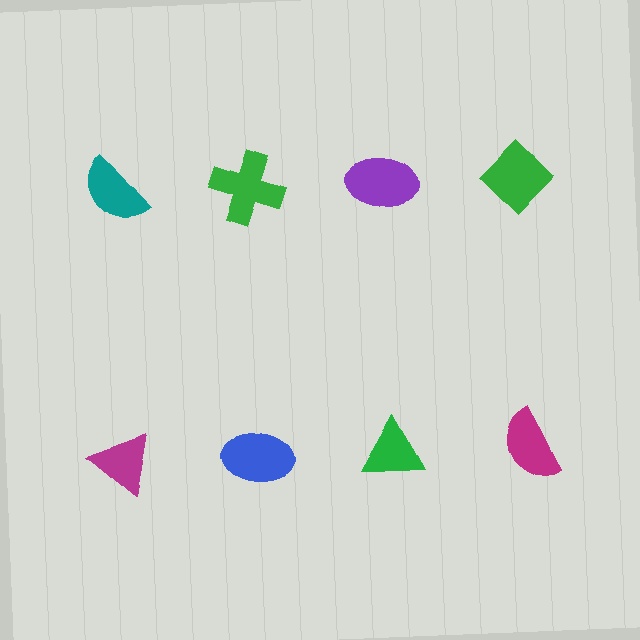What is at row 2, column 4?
A magenta semicircle.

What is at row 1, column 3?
A purple ellipse.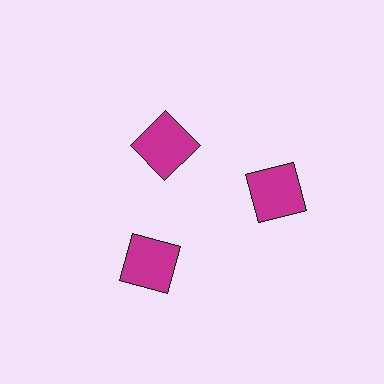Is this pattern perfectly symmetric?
No. The 3 magenta squares are arranged in a ring, but one element near the 11 o'clock position is pulled inward toward the center, breaking the 3-fold rotational symmetry.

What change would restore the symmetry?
The symmetry would be restored by moving it outward, back onto the ring so that all 3 squares sit at equal angles and equal distance from the center.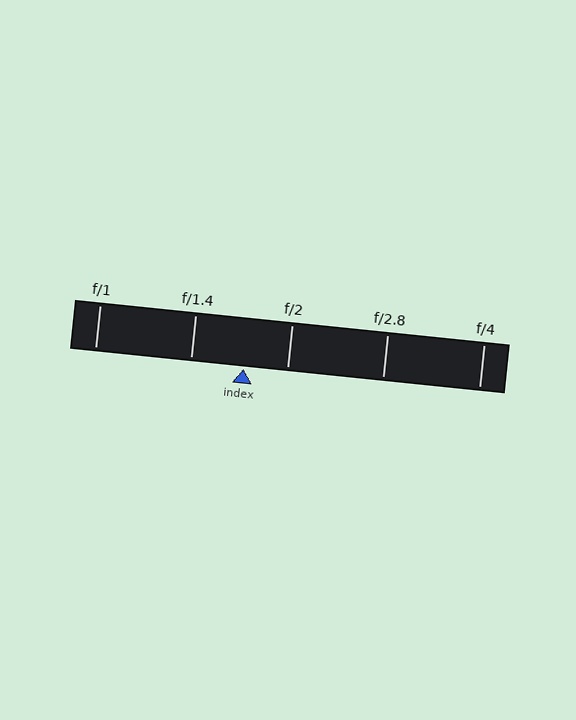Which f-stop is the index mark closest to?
The index mark is closest to f/2.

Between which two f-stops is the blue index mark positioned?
The index mark is between f/1.4 and f/2.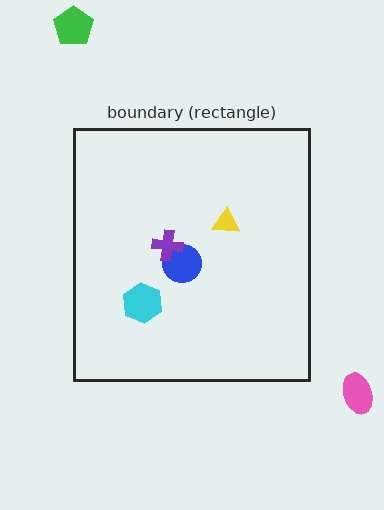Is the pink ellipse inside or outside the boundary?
Outside.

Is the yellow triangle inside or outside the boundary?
Inside.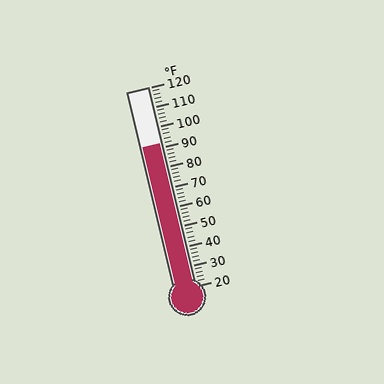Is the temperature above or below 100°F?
The temperature is below 100°F.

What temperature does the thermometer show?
The thermometer shows approximately 92°F.